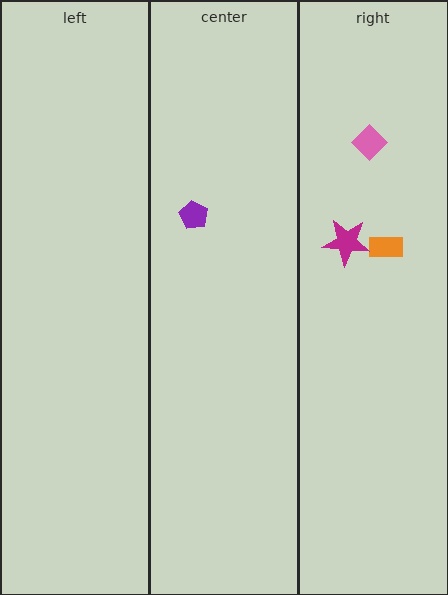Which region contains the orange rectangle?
The right region.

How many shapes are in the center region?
1.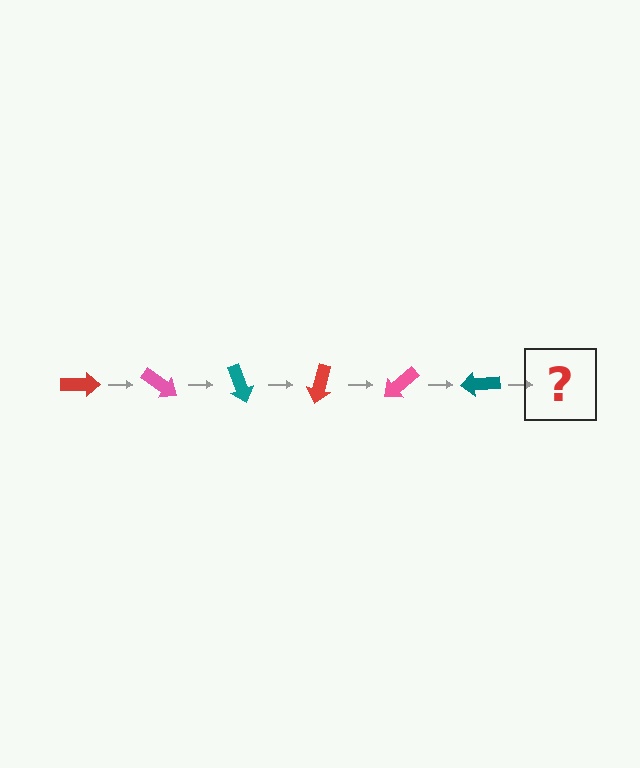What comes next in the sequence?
The next element should be a red arrow, rotated 210 degrees from the start.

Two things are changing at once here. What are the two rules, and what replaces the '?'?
The two rules are that it rotates 35 degrees each step and the color cycles through red, pink, and teal. The '?' should be a red arrow, rotated 210 degrees from the start.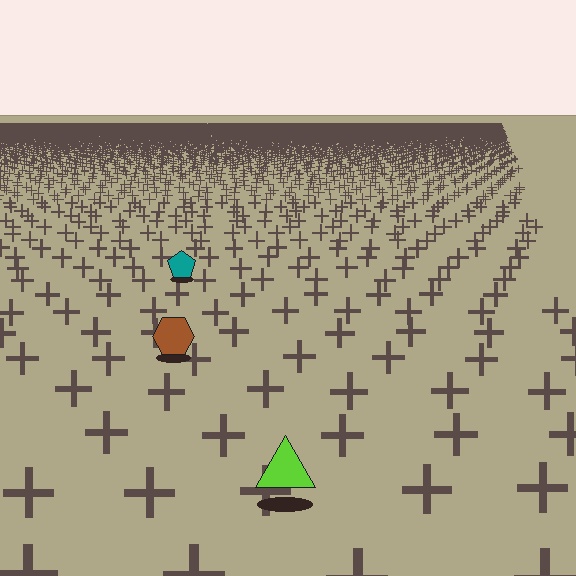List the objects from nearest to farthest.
From nearest to farthest: the lime triangle, the brown hexagon, the teal pentagon.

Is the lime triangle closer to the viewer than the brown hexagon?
Yes. The lime triangle is closer — you can tell from the texture gradient: the ground texture is coarser near it.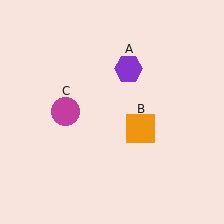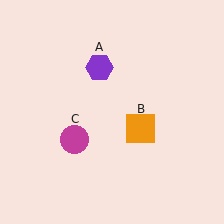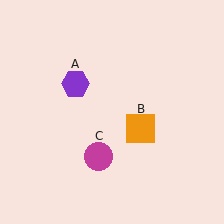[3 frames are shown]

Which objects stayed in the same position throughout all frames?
Orange square (object B) remained stationary.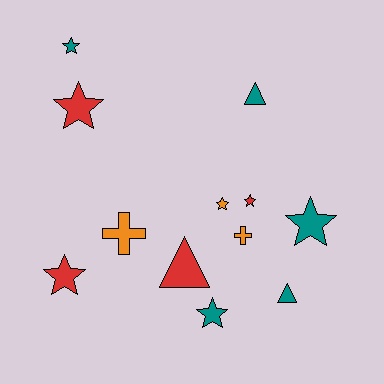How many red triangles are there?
There is 1 red triangle.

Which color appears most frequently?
Teal, with 5 objects.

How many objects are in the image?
There are 12 objects.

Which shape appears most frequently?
Star, with 7 objects.